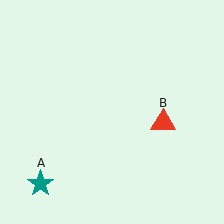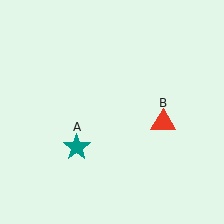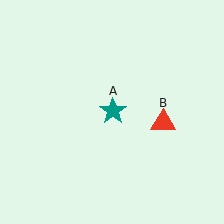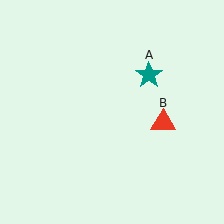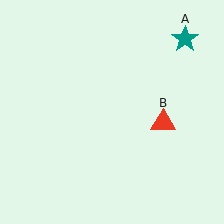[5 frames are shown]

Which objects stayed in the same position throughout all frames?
Red triangle (object B) remained stationary.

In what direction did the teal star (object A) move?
The teal star (object A) moved up and to the right.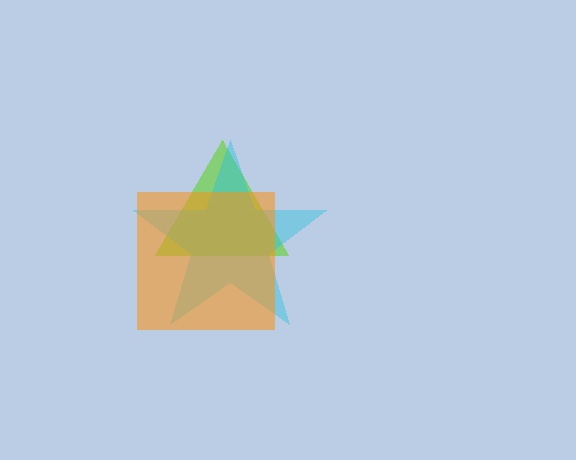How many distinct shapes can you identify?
There are 3 distinct shapes: a lime triangle, a cyan star, an orange square.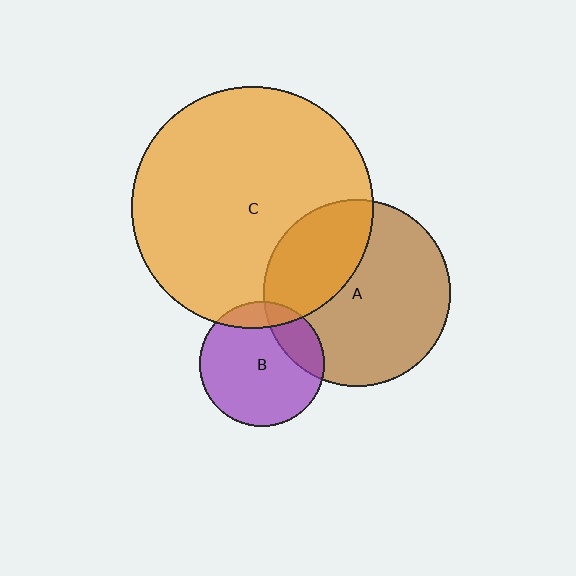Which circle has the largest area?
Circle C (orange).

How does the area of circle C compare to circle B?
Approximately 3.7 times.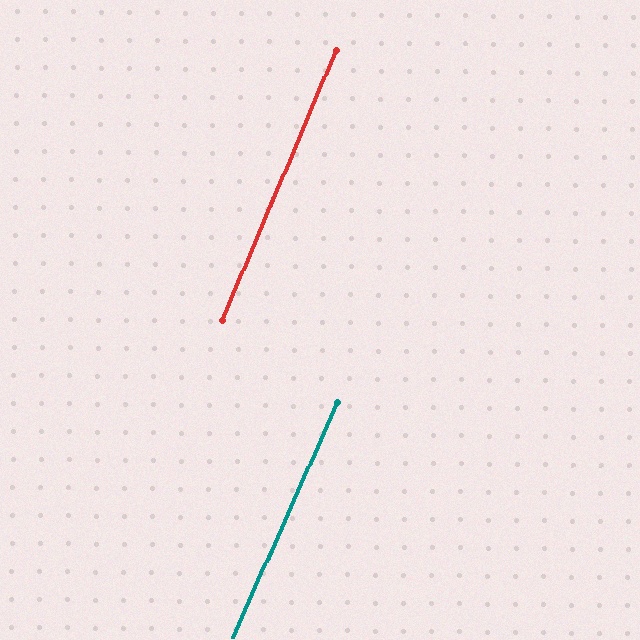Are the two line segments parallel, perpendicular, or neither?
Parallel — their directions differ by only 1.0°.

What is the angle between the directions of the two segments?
Approximately 1 degree.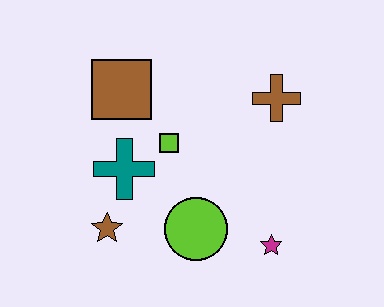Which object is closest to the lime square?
The teal cross is closest to the lime square.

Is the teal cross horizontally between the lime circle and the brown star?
Yes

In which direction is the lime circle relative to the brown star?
The lime circle is to the right of the brown star.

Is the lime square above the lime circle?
Yes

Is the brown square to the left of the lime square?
Yes